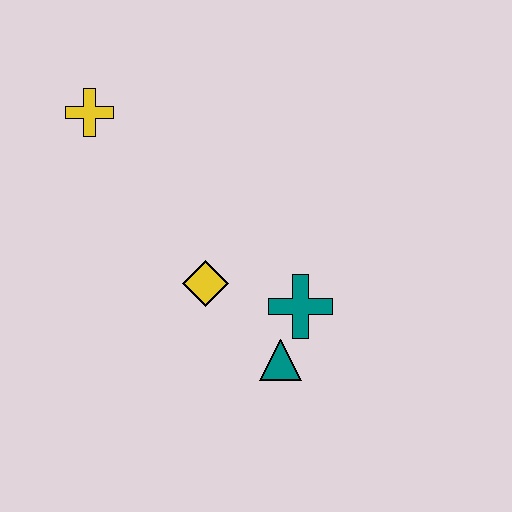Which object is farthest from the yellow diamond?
The yellow cross is farthest from the yellow diamond.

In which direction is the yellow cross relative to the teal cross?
The yellow cross is to the left of the teal cross.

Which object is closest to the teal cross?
The teal triangle is closest to the teal cross.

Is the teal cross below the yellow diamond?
Yes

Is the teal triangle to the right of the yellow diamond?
Yes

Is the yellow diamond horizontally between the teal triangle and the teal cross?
No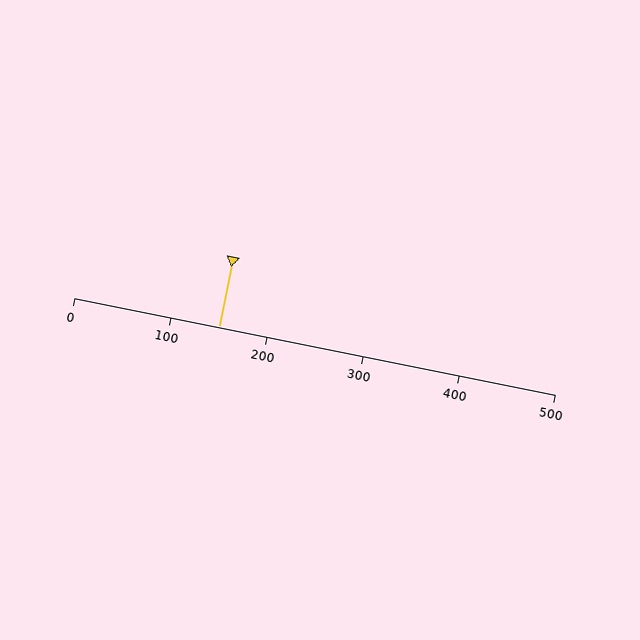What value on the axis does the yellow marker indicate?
The marker indicates approximately 150.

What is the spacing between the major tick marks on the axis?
The major ticks are spaced 100 apart.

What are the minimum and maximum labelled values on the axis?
The axis runs from 0 to 500.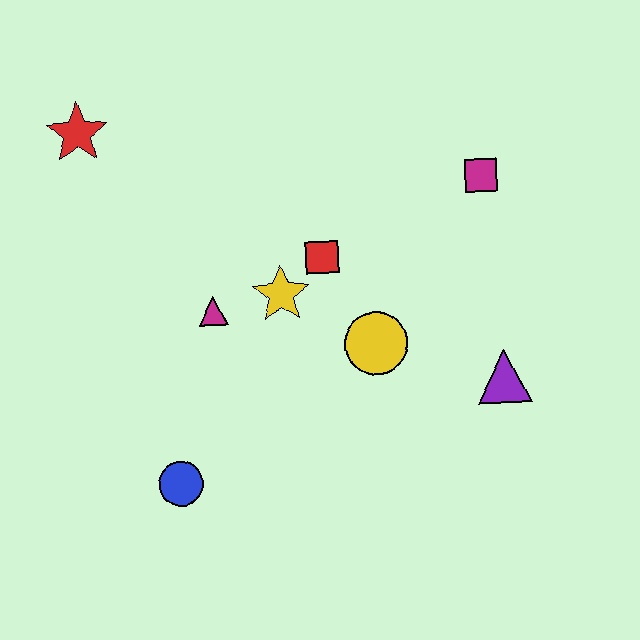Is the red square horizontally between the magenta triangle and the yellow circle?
Yes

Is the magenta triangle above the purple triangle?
Yes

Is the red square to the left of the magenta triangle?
No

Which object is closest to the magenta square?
The red square is closest to the magenta square.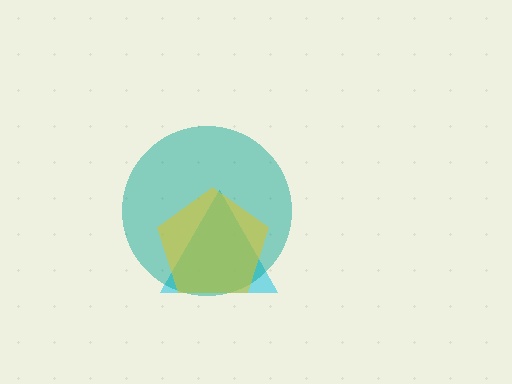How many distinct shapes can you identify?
There are 3 distinct shapes: a cyan triangle, a teal circle, a yellow pentagon.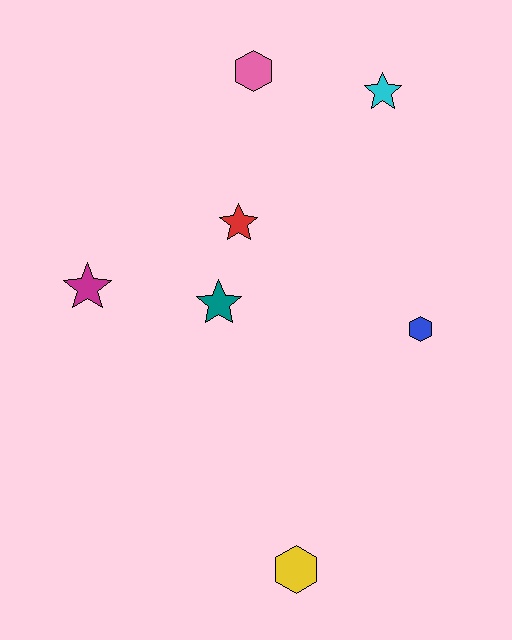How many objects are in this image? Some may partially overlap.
There are 7 objects.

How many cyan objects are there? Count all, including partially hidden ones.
There is 1 cyan object.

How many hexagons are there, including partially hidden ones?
There are 3 hexagons.